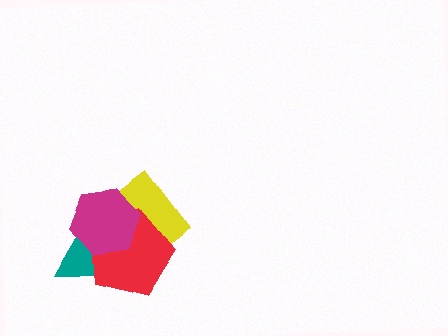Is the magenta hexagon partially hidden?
No, no other shape covers it.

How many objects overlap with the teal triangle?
3 objects overlap with the teal triangle.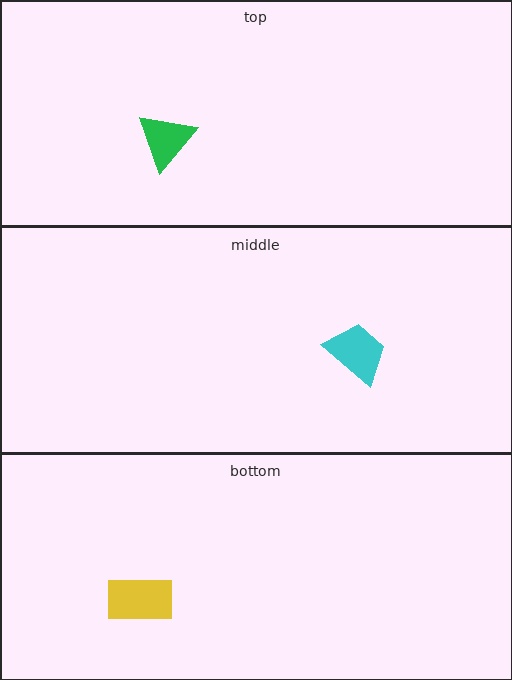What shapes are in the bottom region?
The yellow rectangle.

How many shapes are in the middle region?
1.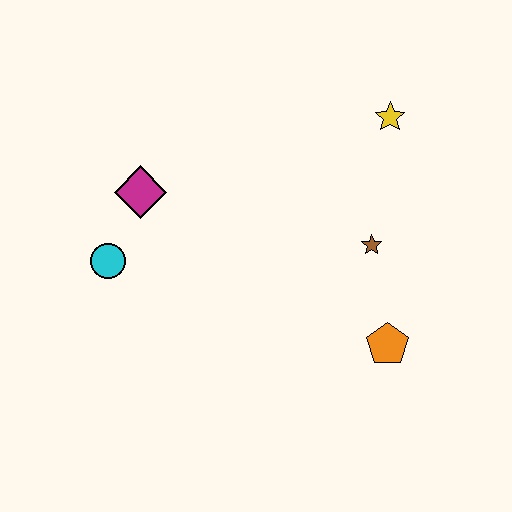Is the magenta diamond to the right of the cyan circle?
Yes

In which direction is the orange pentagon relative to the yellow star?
The orange pentagon is below the yellow star.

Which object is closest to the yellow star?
The brown star is closest to the yellow star.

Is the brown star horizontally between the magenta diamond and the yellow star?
Yes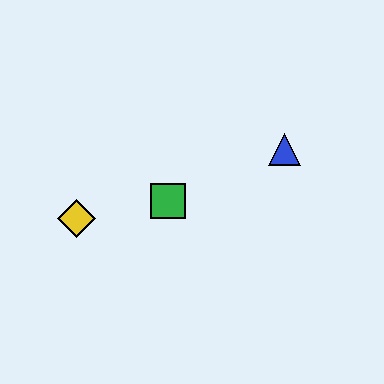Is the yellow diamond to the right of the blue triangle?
No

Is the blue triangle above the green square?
Yes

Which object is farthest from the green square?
The blue triangle is farthest from the green square.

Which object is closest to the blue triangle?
The green square is closest to the blue triangle.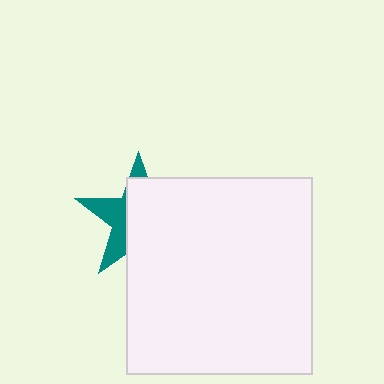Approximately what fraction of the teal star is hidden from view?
Roughly 64% of the teal star is hidden behind the white rectangle.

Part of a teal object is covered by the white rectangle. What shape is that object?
It is a star.